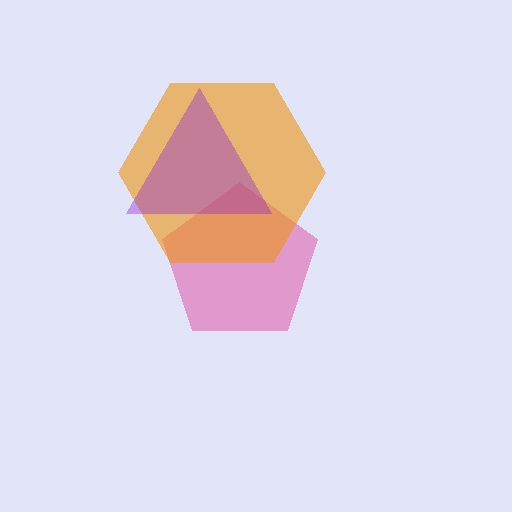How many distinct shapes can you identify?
There are 3 distinct shapes: a pink pentagon, an orange hexagon, a purple triangle.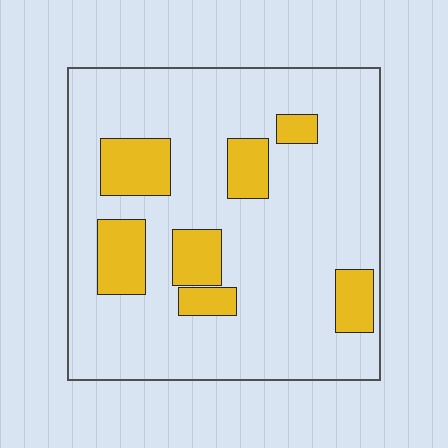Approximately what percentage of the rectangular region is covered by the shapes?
Approximately 20%.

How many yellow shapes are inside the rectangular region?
7.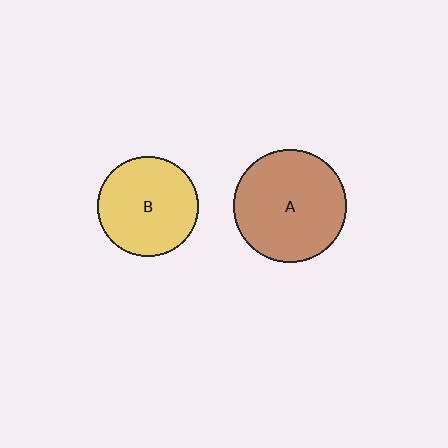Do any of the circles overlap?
No, none of the circles overlap.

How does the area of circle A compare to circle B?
Approximately 1.3 times.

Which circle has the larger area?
Circle A (brown).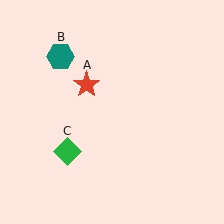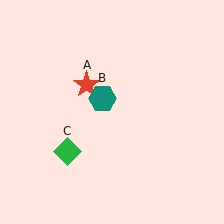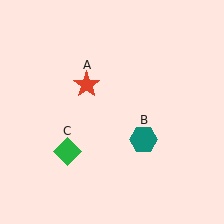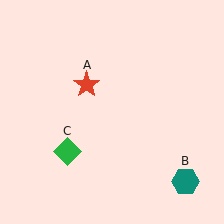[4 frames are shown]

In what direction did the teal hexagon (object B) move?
The teal hexagon (object B) moved down and to the right.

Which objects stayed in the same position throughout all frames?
Red star (object A) and green diamond (object C) remained stationary.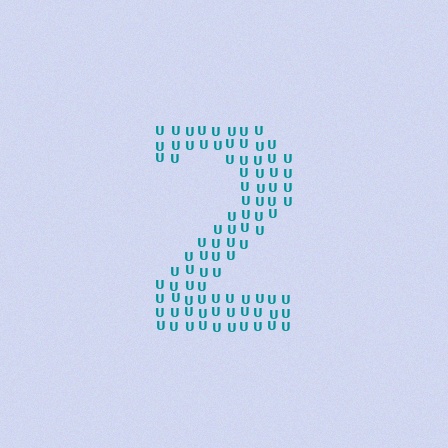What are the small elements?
The small elements are letter U's.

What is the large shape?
The large shape is the digit 2.